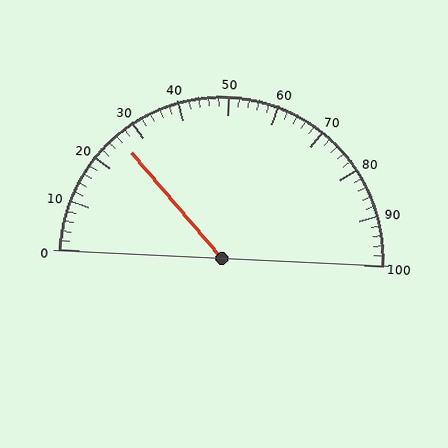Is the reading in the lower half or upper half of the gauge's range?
The reading is in the lower half of the range (0 to 100).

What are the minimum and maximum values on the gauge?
The gauge ranges from 0 to 100.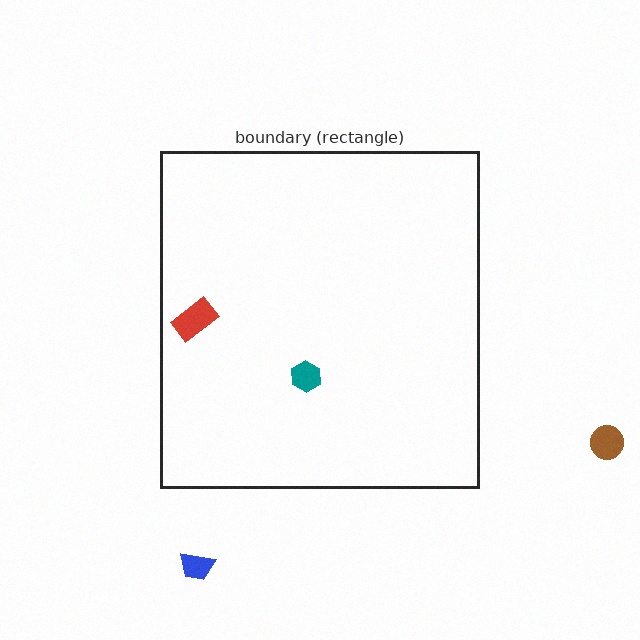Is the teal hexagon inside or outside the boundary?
Inside.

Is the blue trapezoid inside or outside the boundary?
Outside.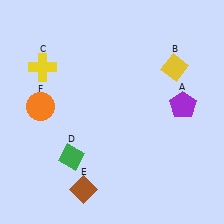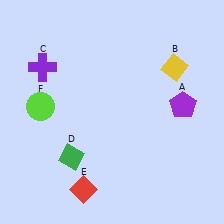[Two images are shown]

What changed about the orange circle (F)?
In Image 1, F is orange. In Image 2, it changed to lime.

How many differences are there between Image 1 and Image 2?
There are 3 differences between the two images.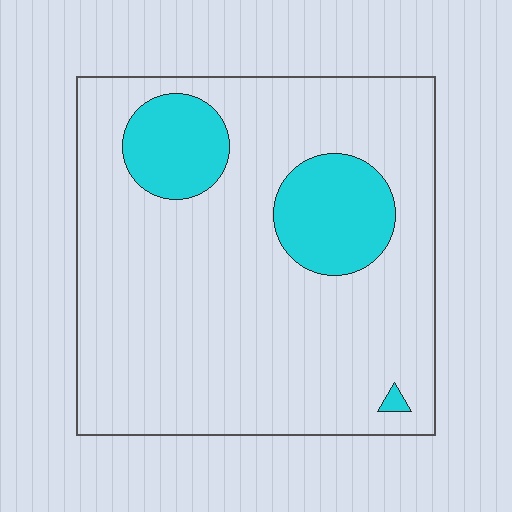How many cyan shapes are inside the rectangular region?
3.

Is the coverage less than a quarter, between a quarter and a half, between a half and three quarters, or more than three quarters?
Less than a quarter.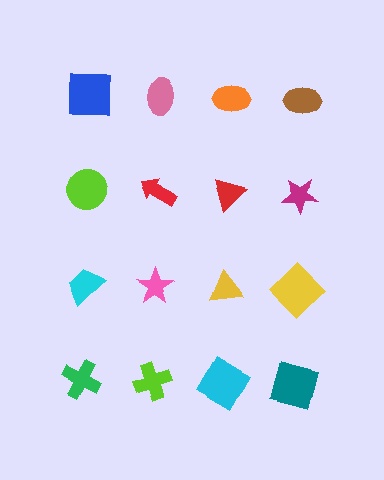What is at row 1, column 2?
A pink ellipse.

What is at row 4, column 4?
A teal square.